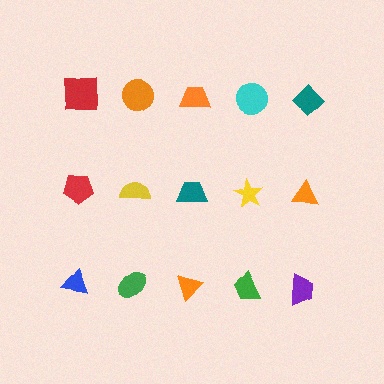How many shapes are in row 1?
5 shapes.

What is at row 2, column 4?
A yellow star.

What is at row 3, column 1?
A blue triangle.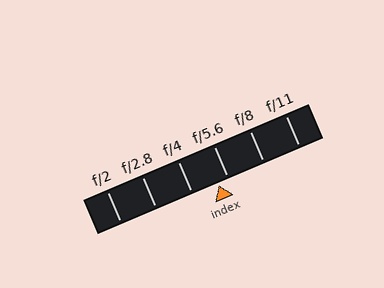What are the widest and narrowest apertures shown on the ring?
The widest aperture shown is f/2 and the narrowest is f/11.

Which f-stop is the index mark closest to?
The index mark is closest to f/5.6.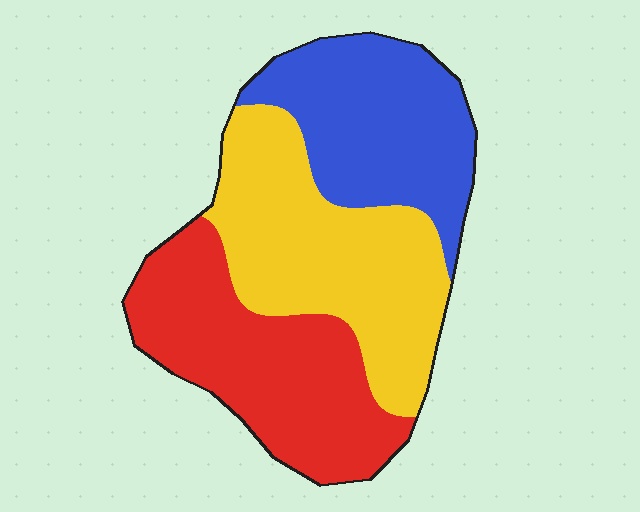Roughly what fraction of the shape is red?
Red takes up about one third (1/3) of the shape.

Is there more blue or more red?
Red.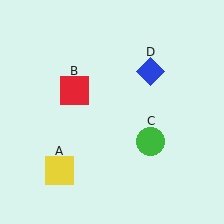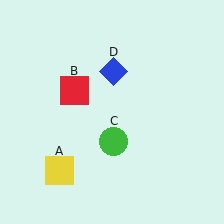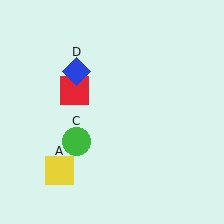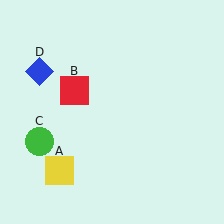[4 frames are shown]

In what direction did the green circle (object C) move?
The green circle (object C) moved left.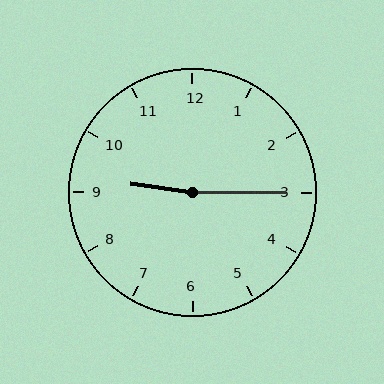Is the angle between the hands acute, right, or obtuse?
It is obtuse.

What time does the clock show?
9:15.